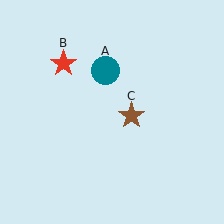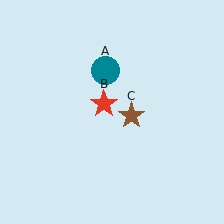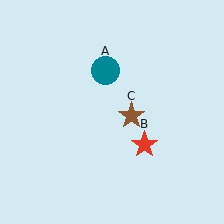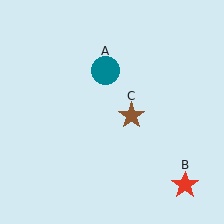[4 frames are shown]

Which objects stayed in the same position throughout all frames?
Teal circle (object A) and brown star (object C) remained stationary.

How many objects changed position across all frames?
1 object changed position: red star (object B).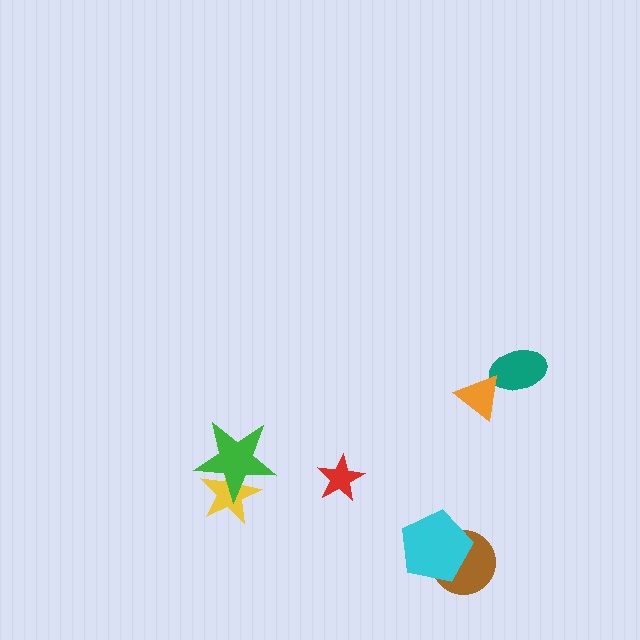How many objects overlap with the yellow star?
1 object overlaps with the yellow star.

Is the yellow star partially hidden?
Yes, it is partially covered by another shape.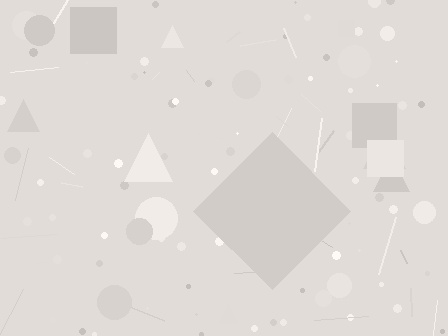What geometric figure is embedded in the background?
A diamond is embedded in the background.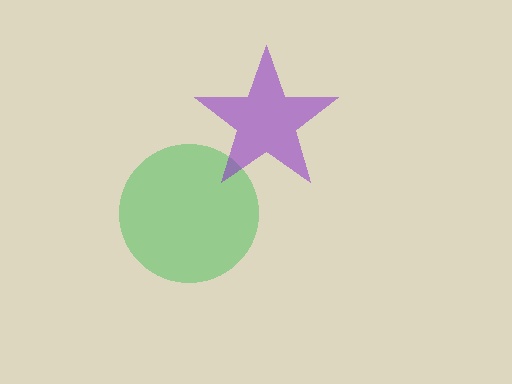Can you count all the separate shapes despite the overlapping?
Yes, there are 2 separate shapes.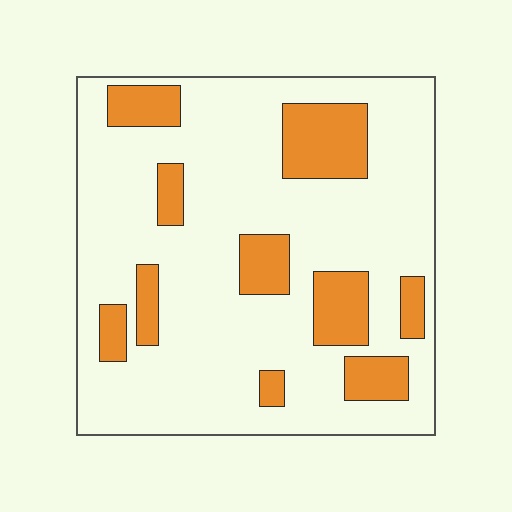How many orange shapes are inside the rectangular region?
10.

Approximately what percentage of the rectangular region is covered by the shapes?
Approximately 20%.